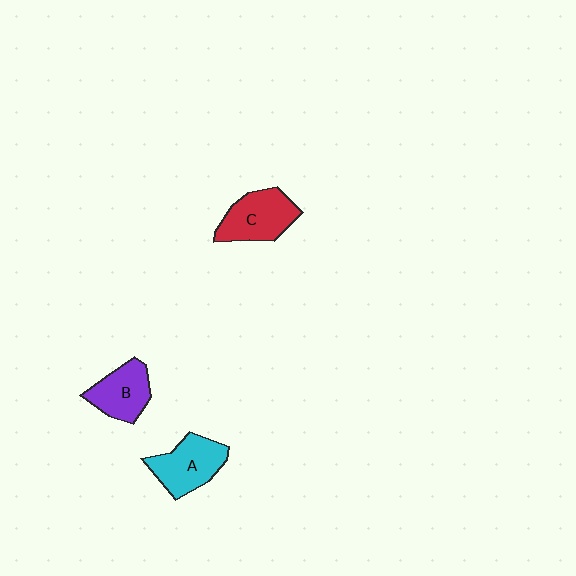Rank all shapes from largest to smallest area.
From largest to smallest: C (red), A (cyan), B (purple).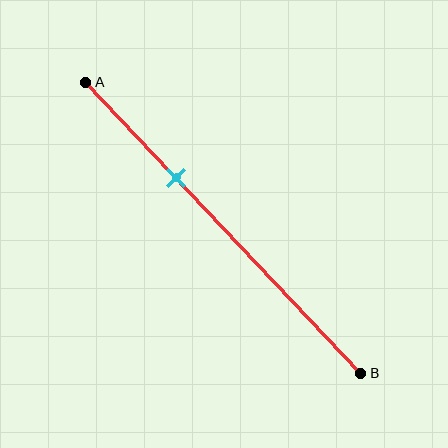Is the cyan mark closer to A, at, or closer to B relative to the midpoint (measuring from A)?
The cyan mark is closer to point A than the midpoint of segment AB.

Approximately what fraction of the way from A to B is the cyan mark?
The cyan mark is approximately 35% of the way from A to B.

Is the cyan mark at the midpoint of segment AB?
No, the mark is at about 35% from A, not at the 50% midpoint.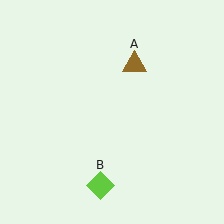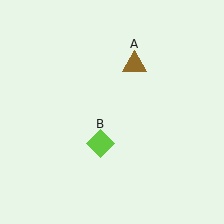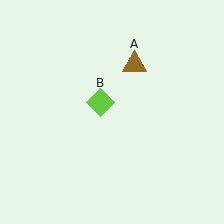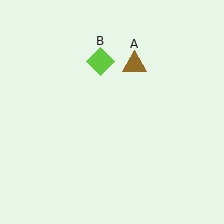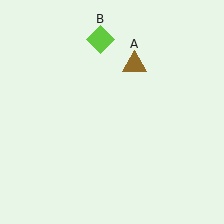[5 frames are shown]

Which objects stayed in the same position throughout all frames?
Brown triangle (object A) remained stationary.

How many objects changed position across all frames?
1 object changed position: lime diamond (object B).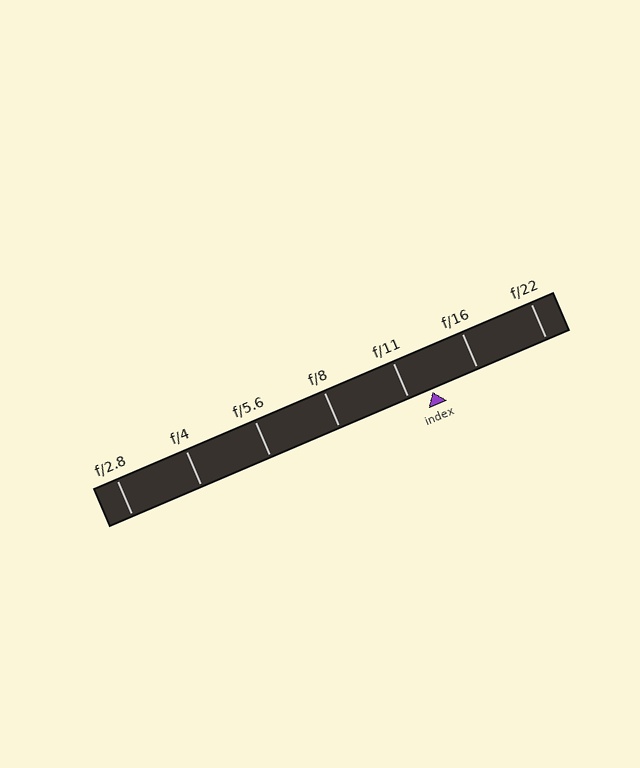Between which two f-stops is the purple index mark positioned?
The index mark is between f/11 and f/16.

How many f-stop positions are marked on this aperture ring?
There are 7 f-stop positions marked.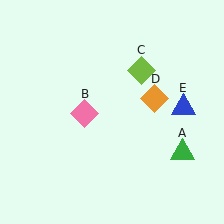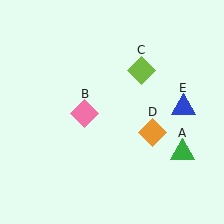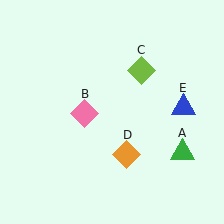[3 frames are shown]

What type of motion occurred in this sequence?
The orange diamond (object D) rotated clockwise around the center of the scene.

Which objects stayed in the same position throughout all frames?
Green triangle (object A) and pink diamond (object B) and lime diamond (object C) and blue triangle (object E) remained stationary.